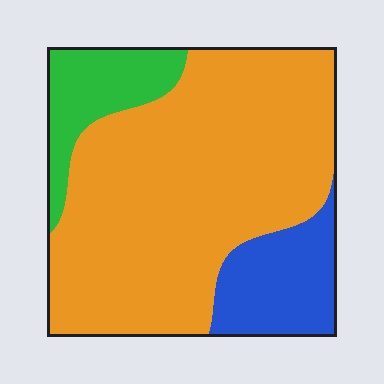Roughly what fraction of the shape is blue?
Blue takes up about one sixth (1/6) of the shape.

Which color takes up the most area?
Orange, at roughly 70%.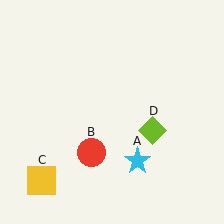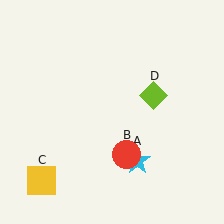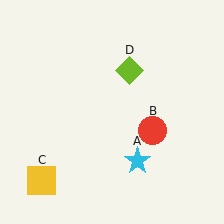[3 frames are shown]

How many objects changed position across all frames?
2 objects changed position: red circle (object B), lime diamond (object D).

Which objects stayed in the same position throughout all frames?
Cyan star (object A) and yellow square (object C) remained stationary.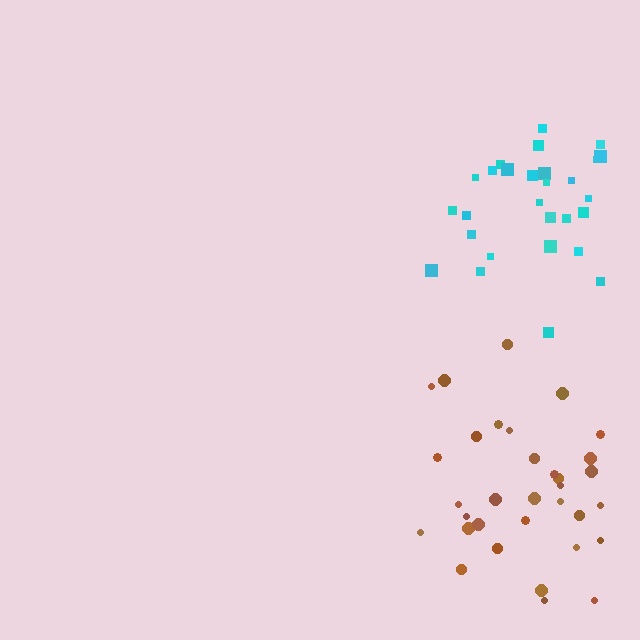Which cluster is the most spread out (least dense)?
Brown.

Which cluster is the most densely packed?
Cyan.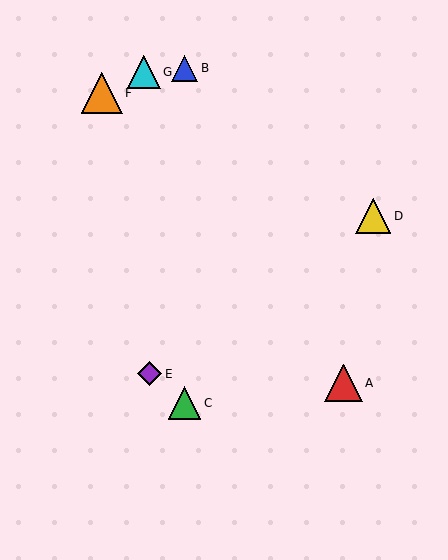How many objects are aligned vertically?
2 objects (B, C) are aligned vertically.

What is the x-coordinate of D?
Object D is at x≈373.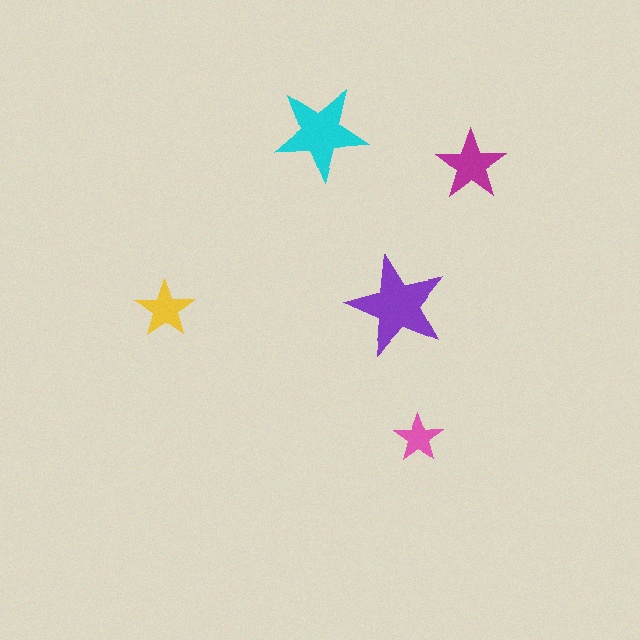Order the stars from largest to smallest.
the purple one, the cyan one, the magenta one, the yellow one, the pink one.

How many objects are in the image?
There are 5 objects in the image.